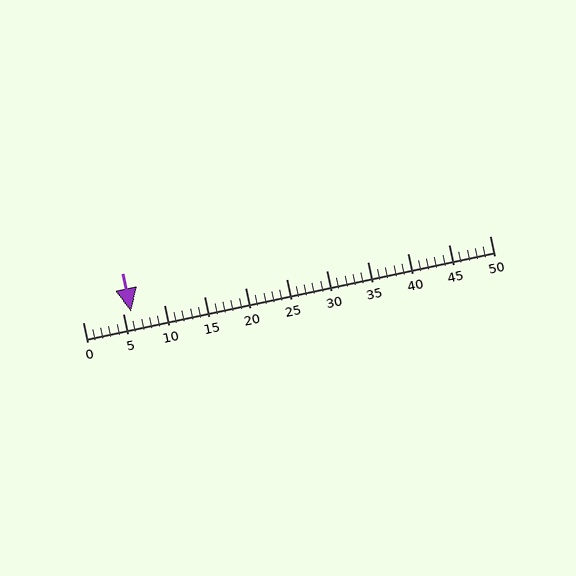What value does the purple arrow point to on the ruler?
The purple arrow points to approximately 6.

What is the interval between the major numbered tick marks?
The major tick marks are spaced 5 units apart.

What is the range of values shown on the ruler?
The ruler shows values from 0 to 50.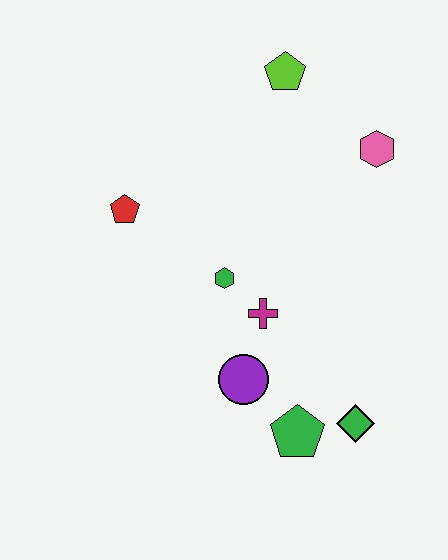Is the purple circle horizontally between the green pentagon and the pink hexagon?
No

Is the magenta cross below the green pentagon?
No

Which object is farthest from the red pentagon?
The green diamond is farthest from the red pentagon.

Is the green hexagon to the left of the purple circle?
Yes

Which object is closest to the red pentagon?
The green hexagon is closest to the red pentagon.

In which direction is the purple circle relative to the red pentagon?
The purple circle is below the red pentagon.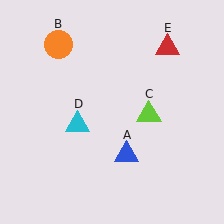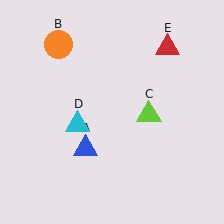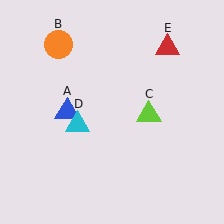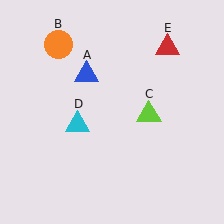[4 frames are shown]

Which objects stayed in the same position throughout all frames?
Orange circle (object B) and lime triangle (object C) and cyan triangle (object D) and red triangle (object E) remained stationary.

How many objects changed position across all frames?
1 object changed position: blue triangle (object A).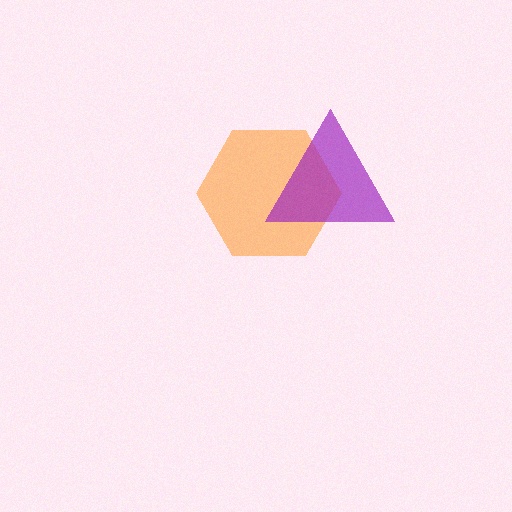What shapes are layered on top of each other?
The layered shapes are: an orange hexagon, a purple triangle.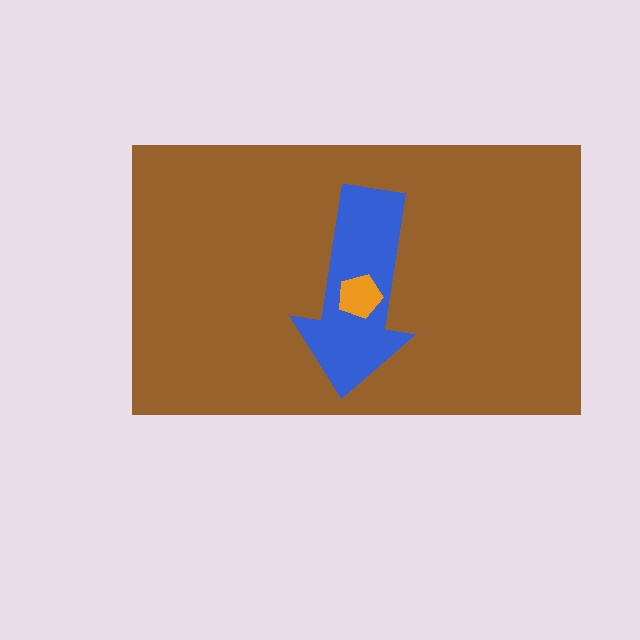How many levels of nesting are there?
3.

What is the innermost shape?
The orange pentagon.